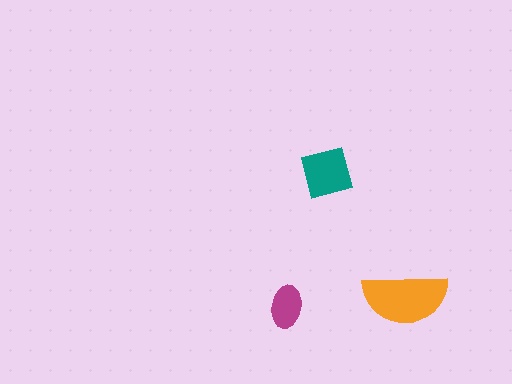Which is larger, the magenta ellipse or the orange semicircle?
The orange semicircle.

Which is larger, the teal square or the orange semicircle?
The orange semicircle.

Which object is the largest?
The orange semicircle.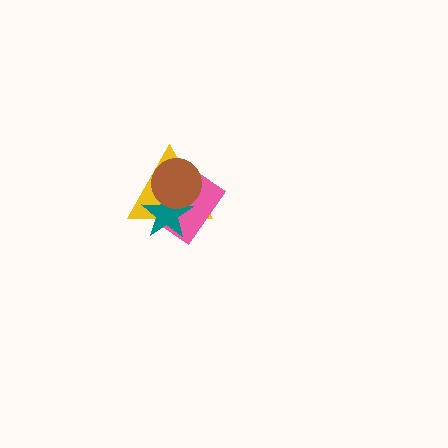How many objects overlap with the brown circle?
3 objects overlap with the brown circle.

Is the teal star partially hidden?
Yes, it is partially covered by another shape.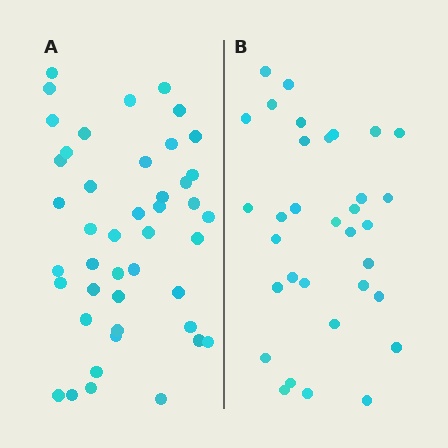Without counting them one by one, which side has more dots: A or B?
Region A (the left region) has more dots.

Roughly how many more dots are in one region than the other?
Region A has roughly 12 or so more dots than region B.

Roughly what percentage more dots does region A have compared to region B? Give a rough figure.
About 35% more.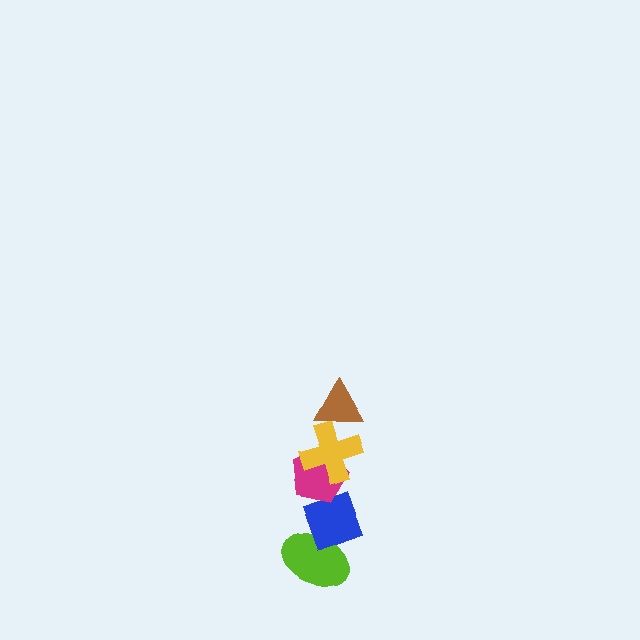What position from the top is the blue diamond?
The blue diamond is 4th from the top.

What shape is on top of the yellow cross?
The brown triangle is on top of the yellow cross.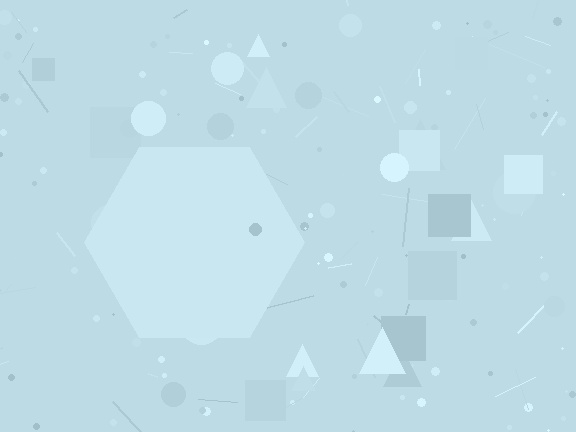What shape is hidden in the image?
A hexagon is hidden in the image.